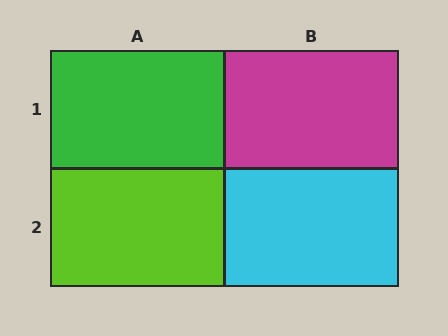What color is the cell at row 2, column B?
Cyan.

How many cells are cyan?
1 cell is cyan.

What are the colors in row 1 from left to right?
Green, magenta.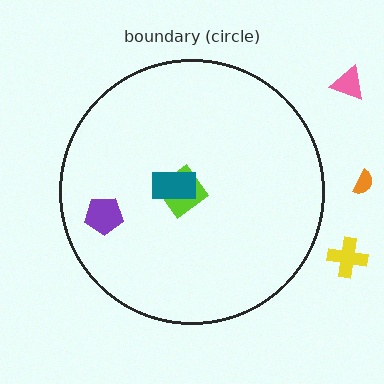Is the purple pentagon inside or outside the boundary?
Inside.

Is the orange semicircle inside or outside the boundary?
Outside.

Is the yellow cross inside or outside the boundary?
Outside.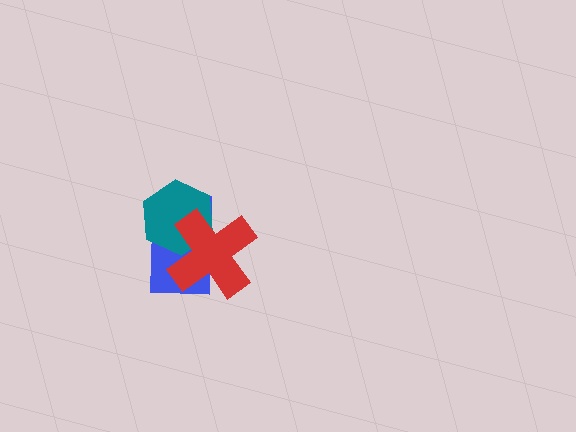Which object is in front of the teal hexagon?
The red cross is in front of the teal hexagon.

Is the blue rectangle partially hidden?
Yes, it is partially covered by another shape.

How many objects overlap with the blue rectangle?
2 objects overlap with the blue rectangle.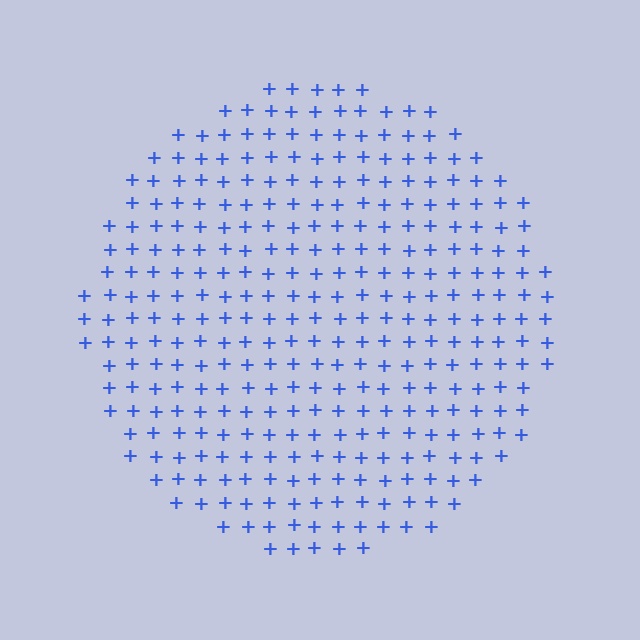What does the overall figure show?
The overall figure shows a circle.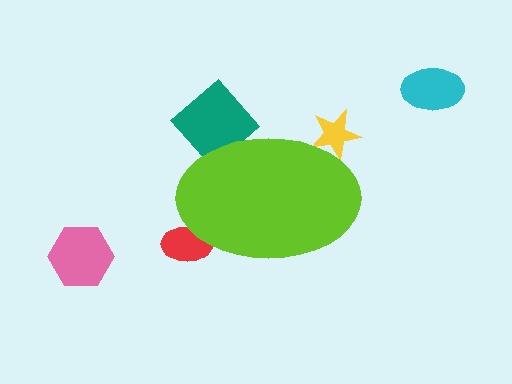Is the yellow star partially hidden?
Yes, the yellow star is partially hidden behind the lime ellipse.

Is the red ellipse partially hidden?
Yes, the red ellipse is partially hidden behind the lime ellipse.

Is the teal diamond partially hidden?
Yes, the teal diamond is partially hidden behind the lime ellipse.